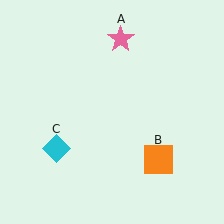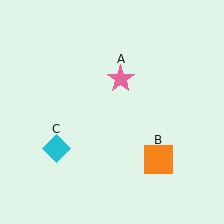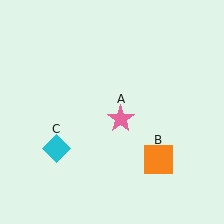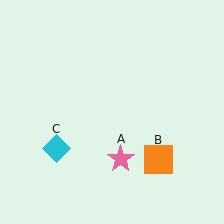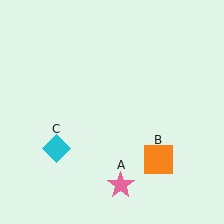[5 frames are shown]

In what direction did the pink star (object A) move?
The pink star (object A) moved down.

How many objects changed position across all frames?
1 object changed position: pink star (object A).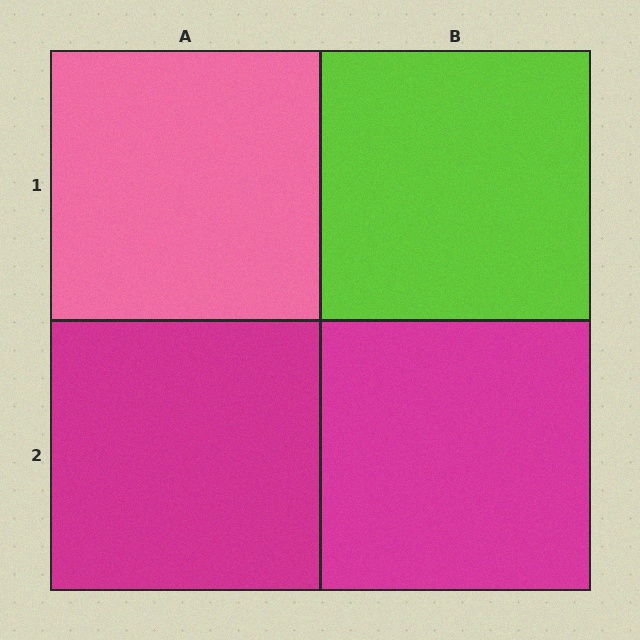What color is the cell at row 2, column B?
Magenta.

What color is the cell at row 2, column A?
Magenta.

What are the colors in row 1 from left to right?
Pink, lime.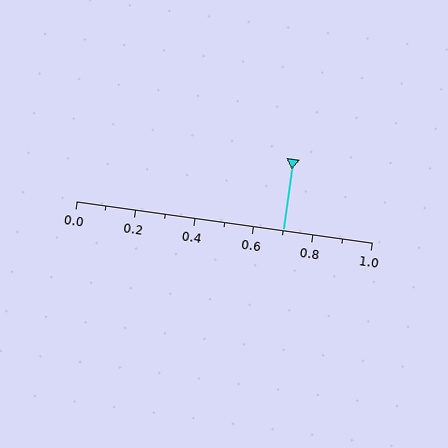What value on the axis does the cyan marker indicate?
The marker indicates approximately 0.7.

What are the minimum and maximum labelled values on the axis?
The axis runs from 0.0 to 1.0.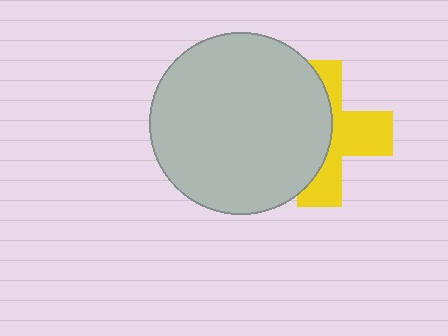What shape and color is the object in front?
The object in front is a light gray circle.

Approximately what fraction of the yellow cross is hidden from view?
Roughly 53% of the yellow cross is hidden behind the light gray circle.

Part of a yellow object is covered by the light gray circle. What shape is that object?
It is a cross.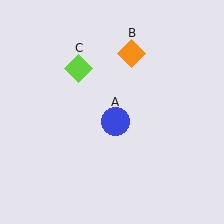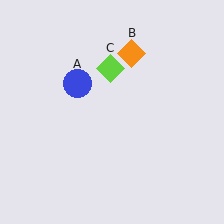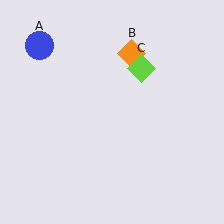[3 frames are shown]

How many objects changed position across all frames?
2 objects changed position: blue circle (object A), lime diamond (object C).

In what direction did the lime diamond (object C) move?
The lime diamond (object C) moved right.